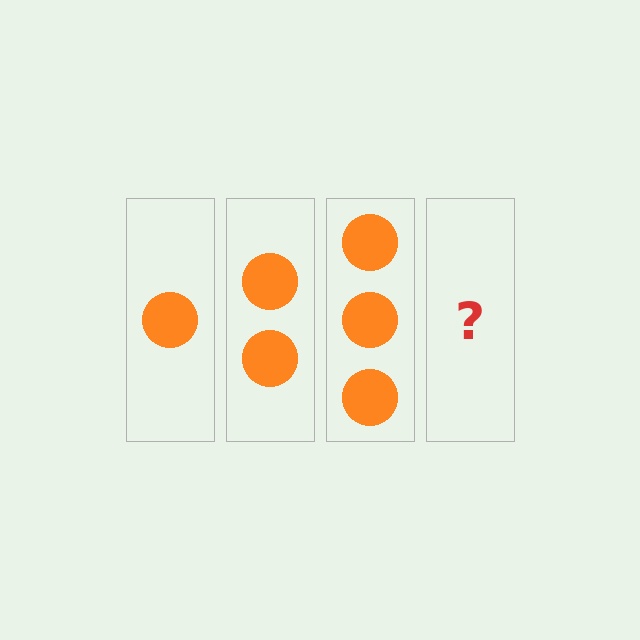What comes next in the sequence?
The next element should be 4 circles.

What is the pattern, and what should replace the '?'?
The pattern is that each step adds one more circle. The '?' should be 4 circles.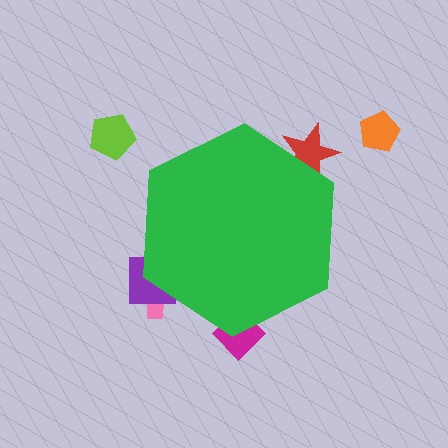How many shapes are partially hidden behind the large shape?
4 shapes are partially hidden.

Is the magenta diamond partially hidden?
Yes, the magenta diamond is partially hidden behind the green hexagon.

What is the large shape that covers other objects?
A green hexagon.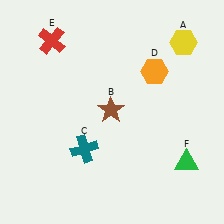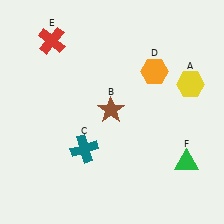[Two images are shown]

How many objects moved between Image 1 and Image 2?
1 object moved between the two images.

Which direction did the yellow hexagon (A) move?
The yellow hexagon (A) moved down.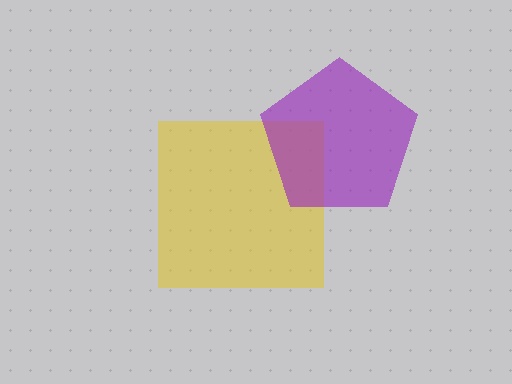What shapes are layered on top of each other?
The layered shapes are: a yellow square, a purple pentagon.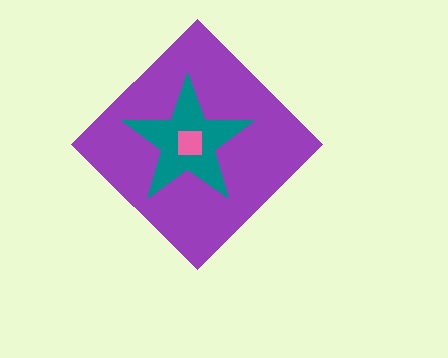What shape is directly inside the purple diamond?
The teal star.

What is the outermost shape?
The purple diamond.